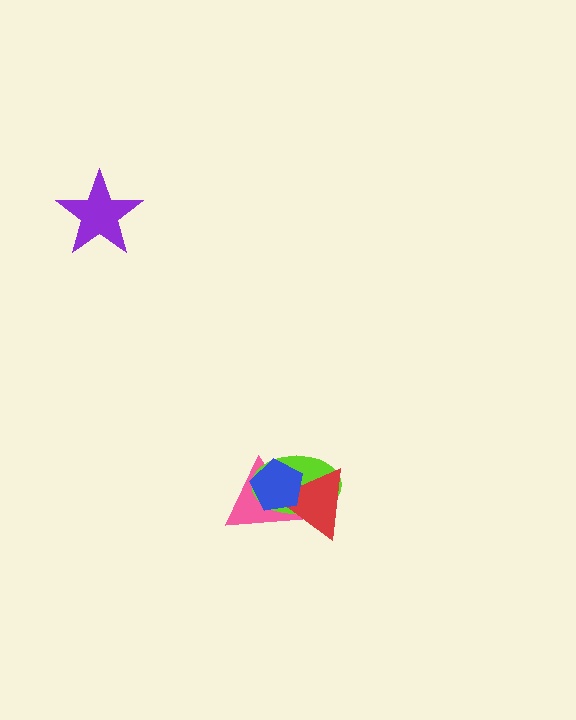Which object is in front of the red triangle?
The blue pentagon is in front of the red triangle.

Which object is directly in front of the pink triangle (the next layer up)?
The lime ellipse is directly in front of the pink triangle.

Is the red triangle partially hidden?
Yes, it is partially covered by another shape.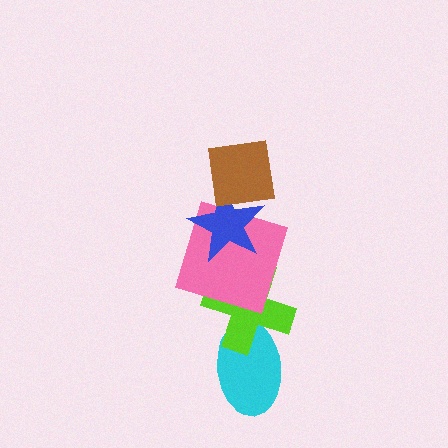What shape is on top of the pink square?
The blue star is on top of the pink square.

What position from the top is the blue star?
The blue star is 2nd from the top.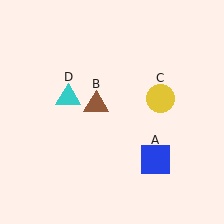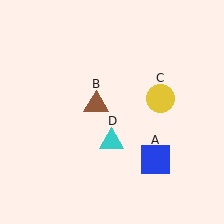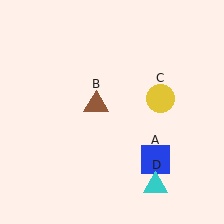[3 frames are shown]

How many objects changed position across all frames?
1 object changed position: cyan triangle (object D).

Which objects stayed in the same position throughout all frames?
Blue square (object A) and brown triangle (object B) and yellow circle (object C) remained stationary.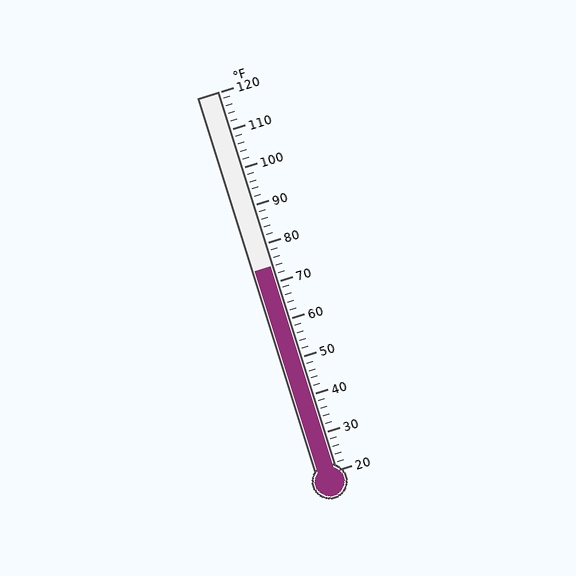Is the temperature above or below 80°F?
The temperature is below 80°F.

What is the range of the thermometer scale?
The thermometer scale ranges from 20°F to 120°F.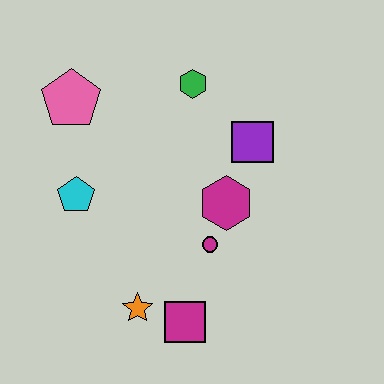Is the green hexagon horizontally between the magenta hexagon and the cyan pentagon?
Yes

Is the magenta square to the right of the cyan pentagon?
Yes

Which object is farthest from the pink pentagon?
The magenta square is farthest from the pink pentagon.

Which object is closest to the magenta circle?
The magenta hexagon is closest to the magenta circle.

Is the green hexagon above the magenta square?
Yes